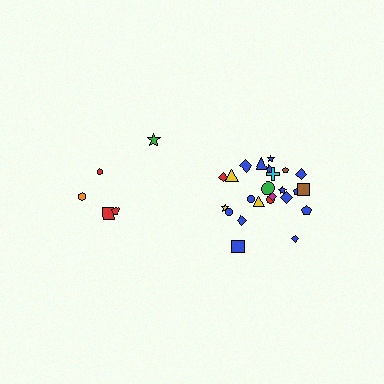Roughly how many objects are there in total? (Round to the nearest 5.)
Roughly 30 objects in total.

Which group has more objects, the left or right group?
The right group.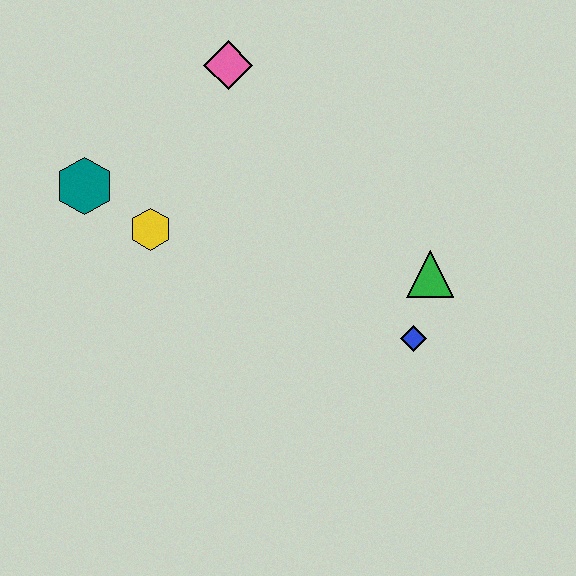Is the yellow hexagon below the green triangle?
No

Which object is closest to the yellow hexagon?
The teal hexagon is closest to the yellow hexagon.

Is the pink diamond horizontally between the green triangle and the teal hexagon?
Yes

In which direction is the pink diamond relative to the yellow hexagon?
The pink diamond is above the yellow hexagon.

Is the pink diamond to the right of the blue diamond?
No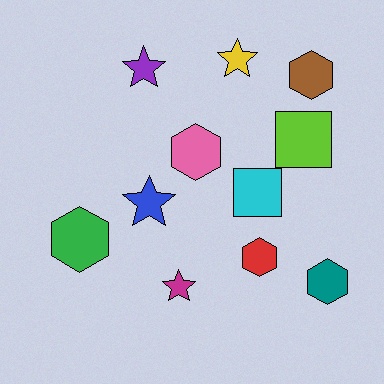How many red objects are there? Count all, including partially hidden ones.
There is 1 red object.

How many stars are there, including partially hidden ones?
There are 4 stars.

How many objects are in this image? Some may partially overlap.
There are 11 objects.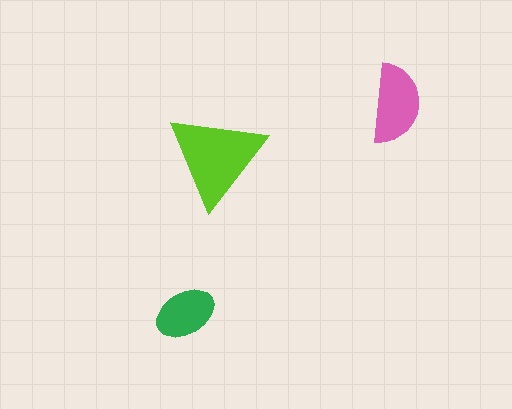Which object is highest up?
The pink semicircle is topmost.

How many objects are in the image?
There are 3 objects in the image.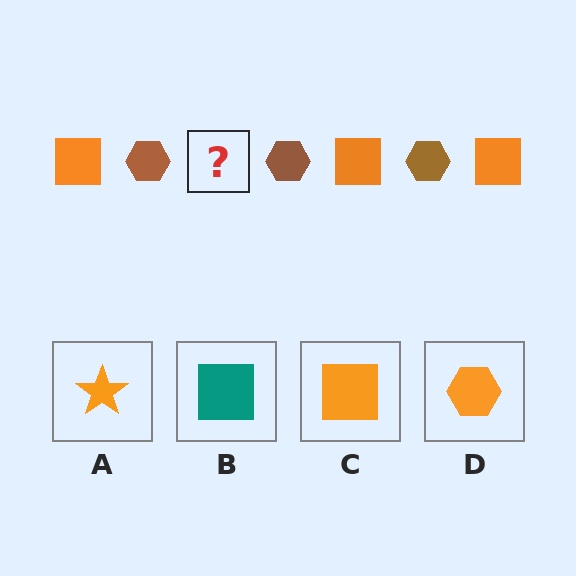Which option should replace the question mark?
Option C.